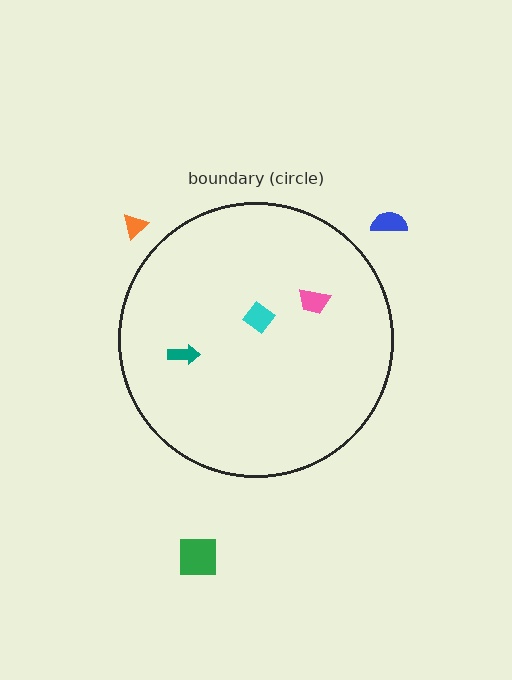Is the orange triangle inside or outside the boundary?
Outside.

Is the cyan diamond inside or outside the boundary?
Inside.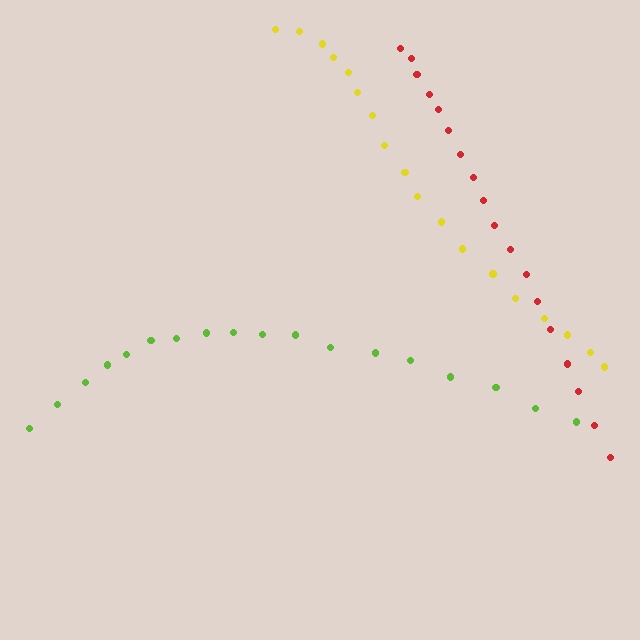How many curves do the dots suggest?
There are 3 distinct paths.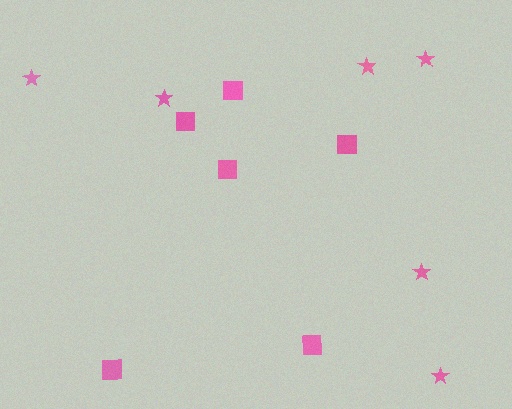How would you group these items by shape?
There are 2 groups: one group of stars (6) and one group of squares (6).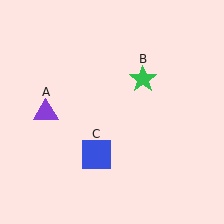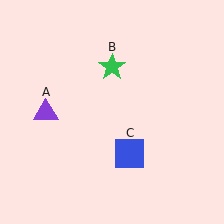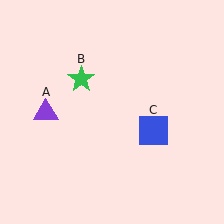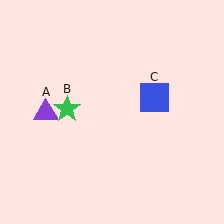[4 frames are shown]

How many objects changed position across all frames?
2 objects changed position: green star (object B), blue square (object C).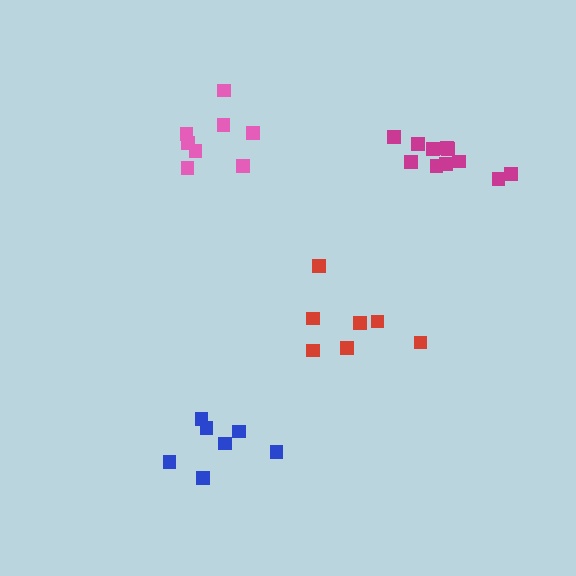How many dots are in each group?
Group 1: 7 dots, Group 2: 7 dots, Group 3: 11 dots, Group 4: 9 dots (34 total).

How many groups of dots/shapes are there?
There are 4 groups.